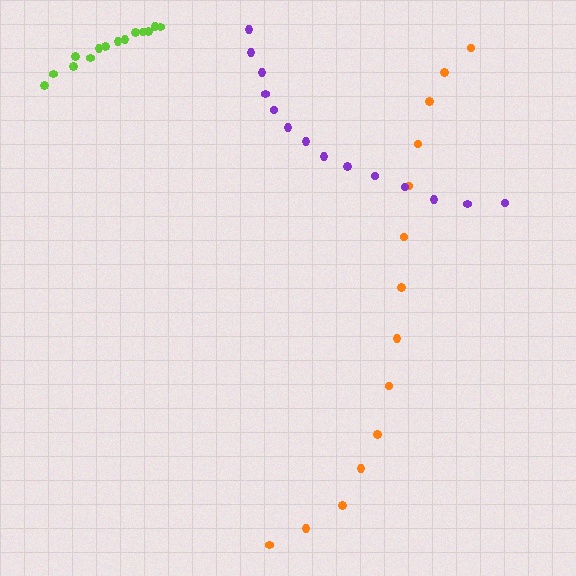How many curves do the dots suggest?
There are 3 distinct paths.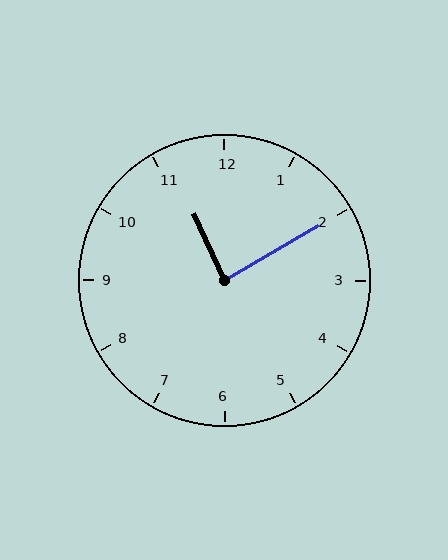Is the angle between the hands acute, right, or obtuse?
It is right.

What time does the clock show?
11:10.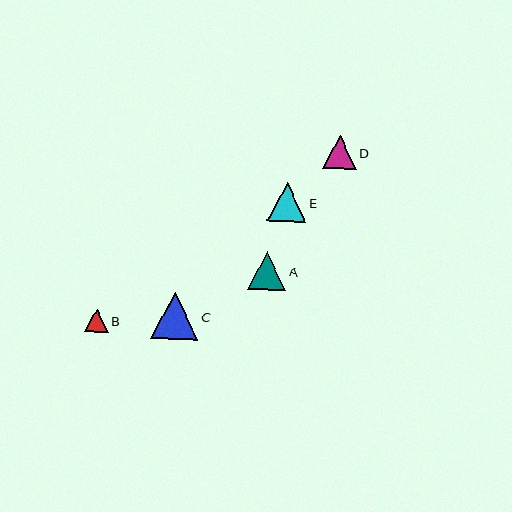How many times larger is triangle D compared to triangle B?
Triangle D is approximately 1.4 times the size of triangle B.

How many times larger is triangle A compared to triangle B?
Triangle A is approximately 1.6 times the size of triangle B.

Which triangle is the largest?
Triangle C is the largest with a size of approximately 47 pixels.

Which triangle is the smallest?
Triangle B is the smallest with a size of approximately 24 pixels.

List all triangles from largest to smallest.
From largest to smallest: C, E, A, D, B.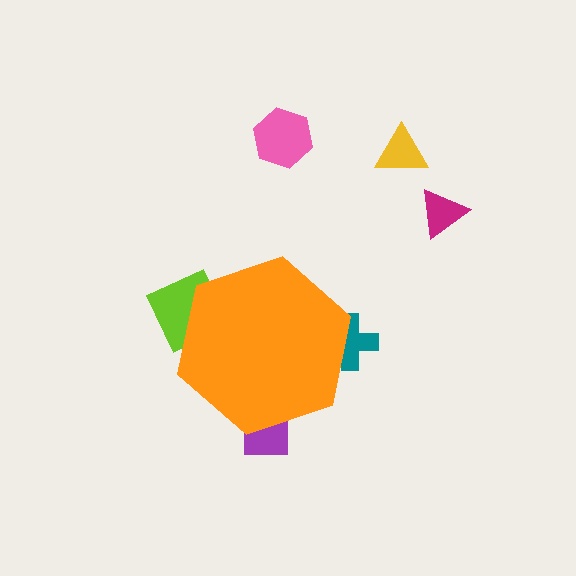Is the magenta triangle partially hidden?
No, the magenta triangle is fully visible.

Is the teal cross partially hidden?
Yes, the teal cross is partially hidden behind the orange hexagon.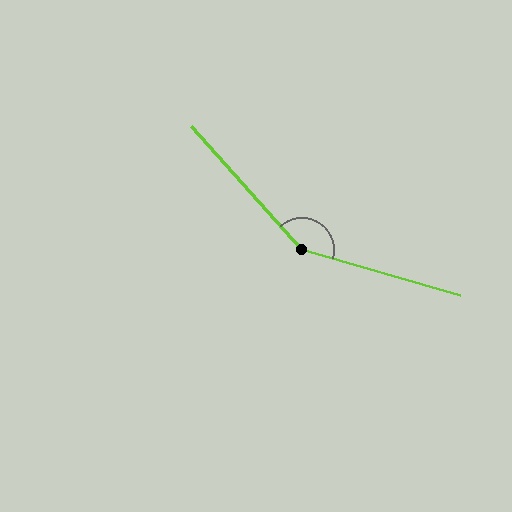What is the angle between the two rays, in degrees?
Approximately 148 degrees.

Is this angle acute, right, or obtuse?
It is obtuse.